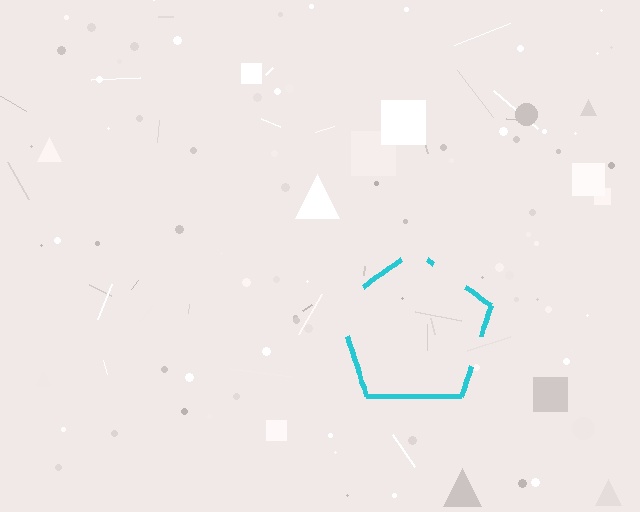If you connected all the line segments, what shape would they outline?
They would outline a pentagon.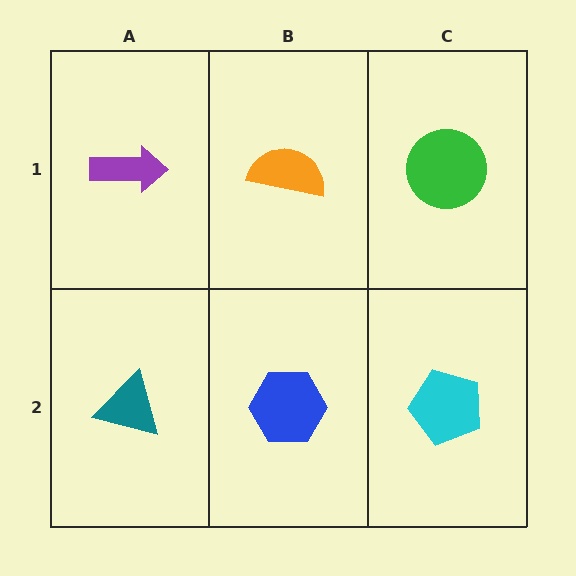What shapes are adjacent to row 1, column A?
A teal triangle (row 2, column A), an orange semicircle (row 1, column B).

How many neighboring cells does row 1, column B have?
3.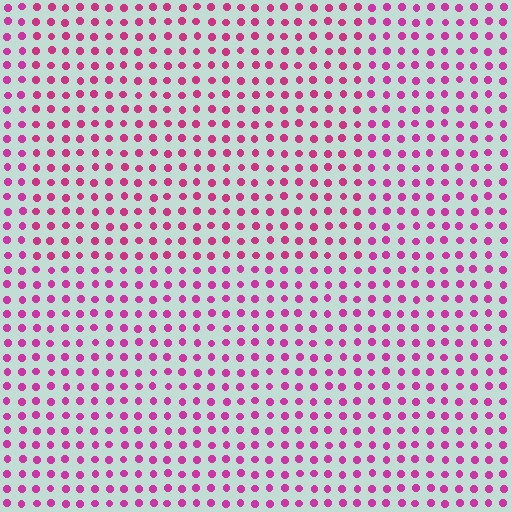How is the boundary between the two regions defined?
The boundary is defined purely by a slight shift in hue (about 14 degrees). Spacing, size, and orientation are identical on both sides.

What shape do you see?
I see a rectangle.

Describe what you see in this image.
The image is filled with small magenta elements in a uniform arrangement. A rectangle-shaped region is visible where the elements are tinted to a slightly different hue, forming a subtle color boundary.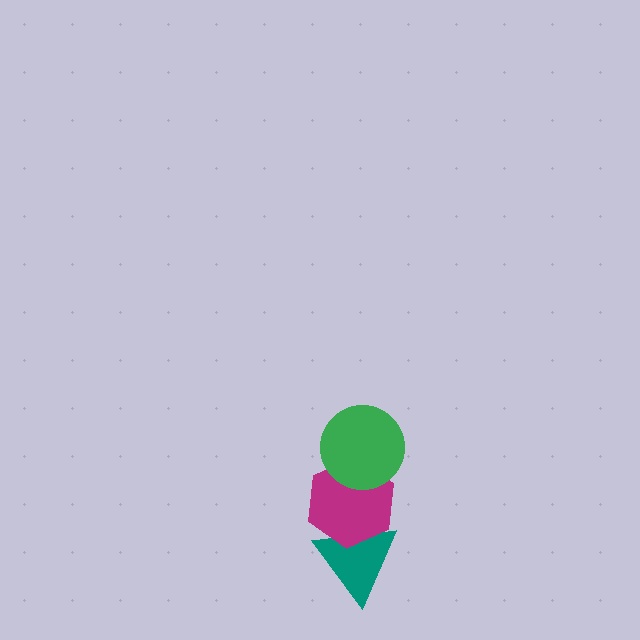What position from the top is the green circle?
The green circle is 1st from the top.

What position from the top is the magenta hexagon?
The magenta hexagon is 2nd from the top.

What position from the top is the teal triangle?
The teal triangle is 3rd from the top.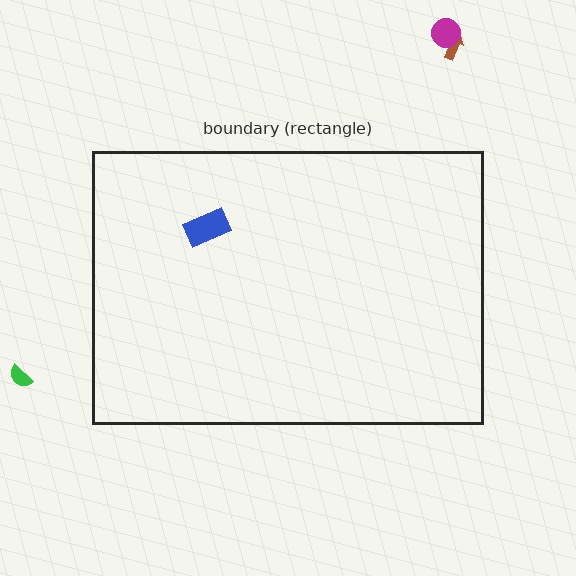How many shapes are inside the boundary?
1 inside, 3 outside.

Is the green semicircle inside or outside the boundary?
Outside.